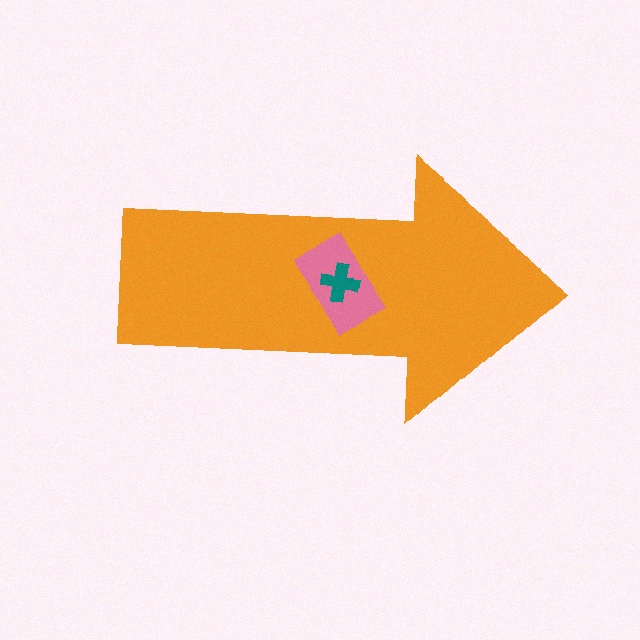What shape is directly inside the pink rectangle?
The teal cross.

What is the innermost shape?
The teal cross.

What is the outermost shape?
The orange arrow.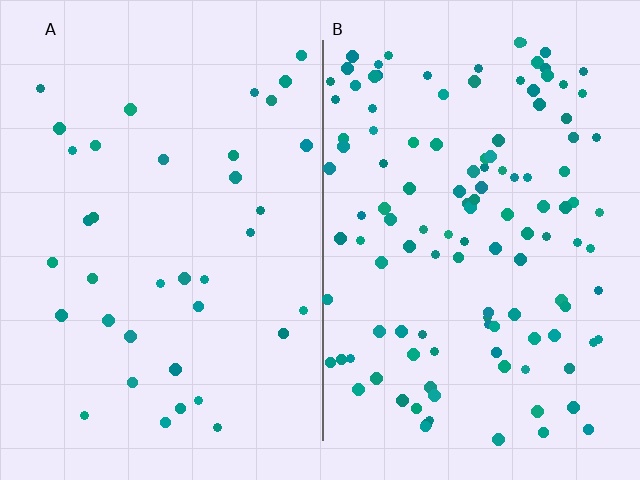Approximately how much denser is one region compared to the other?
Approximately 3.3× — region B over region A.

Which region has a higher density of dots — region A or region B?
B (the right).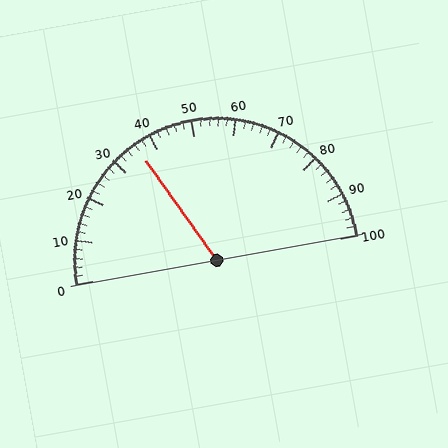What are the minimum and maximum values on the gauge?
The gauge ranges from 0 to 100.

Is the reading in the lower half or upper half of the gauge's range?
The reading is in the lower half of the range (0 to 100).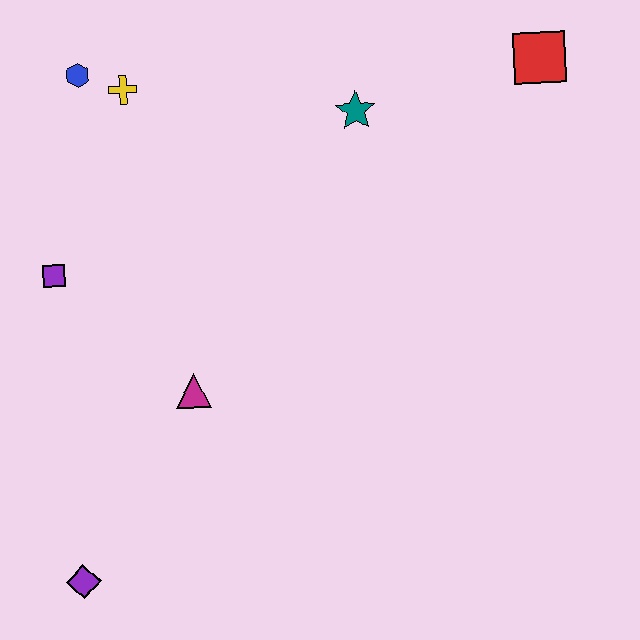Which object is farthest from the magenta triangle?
The red square is farthest from the magenta triangle.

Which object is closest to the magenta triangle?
The purple square is closest to the magenta triangle.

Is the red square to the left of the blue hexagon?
No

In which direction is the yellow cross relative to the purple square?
The yellow cross is above the purple square.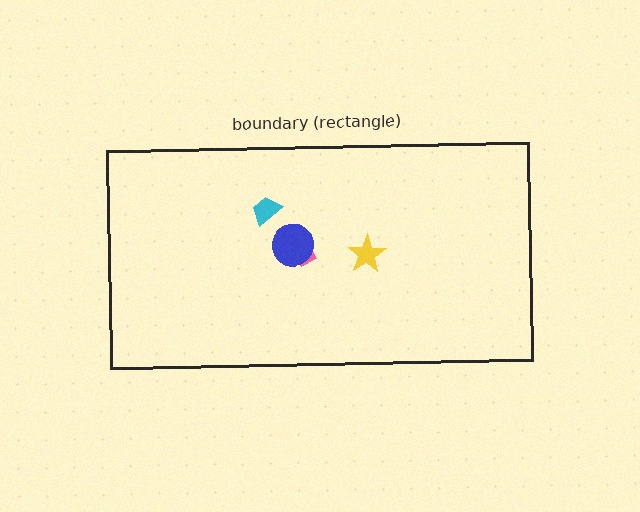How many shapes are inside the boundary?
4 inside, 0 outside.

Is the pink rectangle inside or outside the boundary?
Inside.